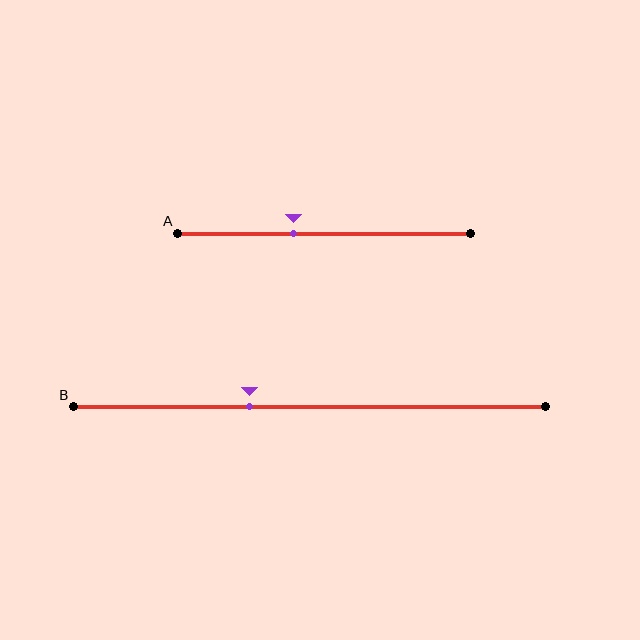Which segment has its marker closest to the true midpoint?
Segment A has its marker closest to the true midpoint.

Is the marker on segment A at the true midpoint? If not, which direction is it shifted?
No, the marker on segment A is shifted to the left by about 10% of the segment length.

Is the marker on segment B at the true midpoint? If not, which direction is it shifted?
No, the marker on segment B is shifted to the left by about 13% of the segment length.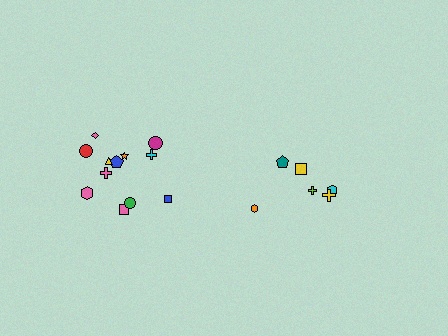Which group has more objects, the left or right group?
The left group.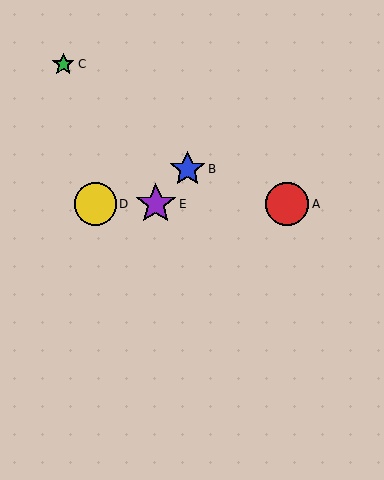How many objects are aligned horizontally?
3 objects (A, D, E) are aligned horizontally.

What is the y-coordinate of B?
Object B is at y≈169.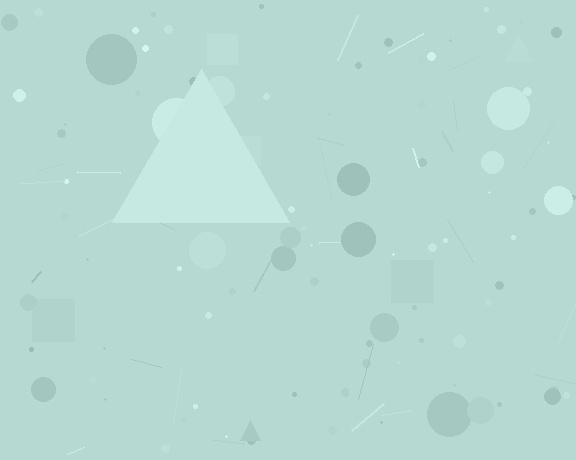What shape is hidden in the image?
A triangle is hidden in the image.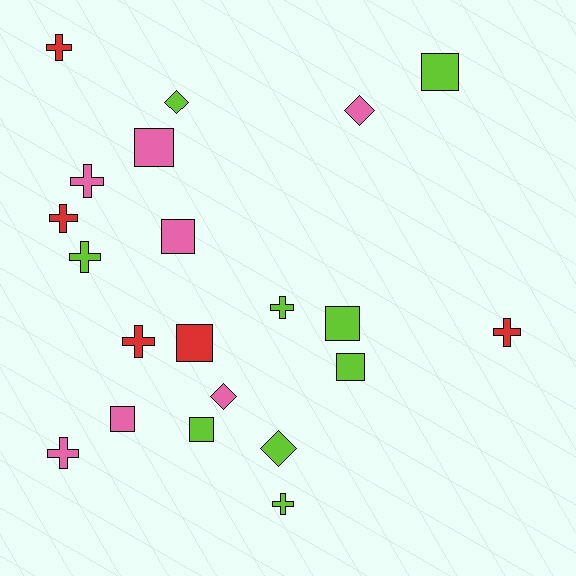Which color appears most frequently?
Lime, with 9 objects.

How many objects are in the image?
There are 21 objects.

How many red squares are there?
There is 1 red square.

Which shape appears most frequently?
Cross, with 9 objects.